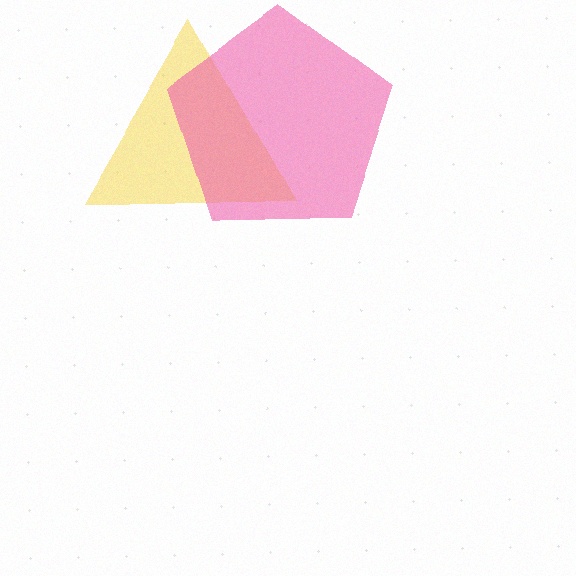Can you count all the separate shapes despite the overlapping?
Yes, there are 2 separate shapes.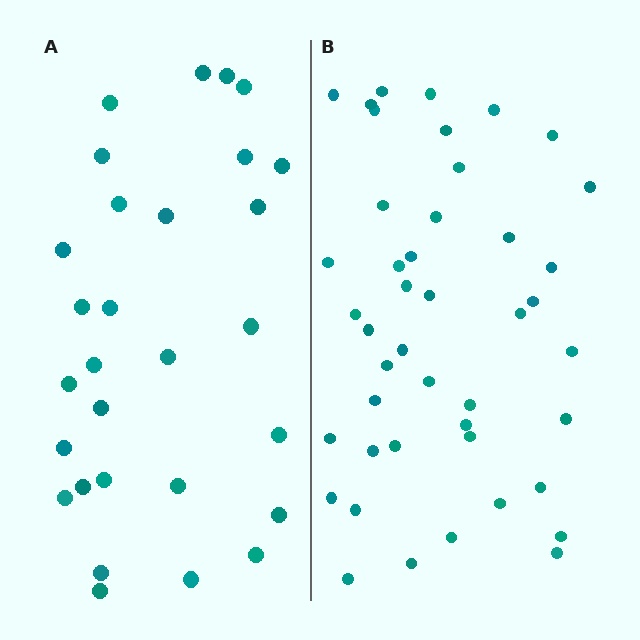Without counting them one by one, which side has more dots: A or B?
Region B (the right region) has more dots.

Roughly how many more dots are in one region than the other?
Region B has approximately 15 more dots than region A.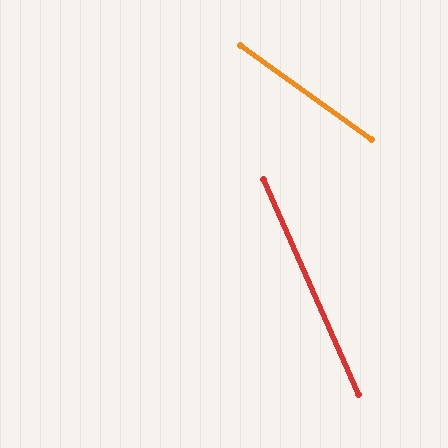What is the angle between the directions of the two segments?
Approximately 31 degrees.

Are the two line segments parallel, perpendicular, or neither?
Neither parallel nor perpendicular — they differ by about 31°.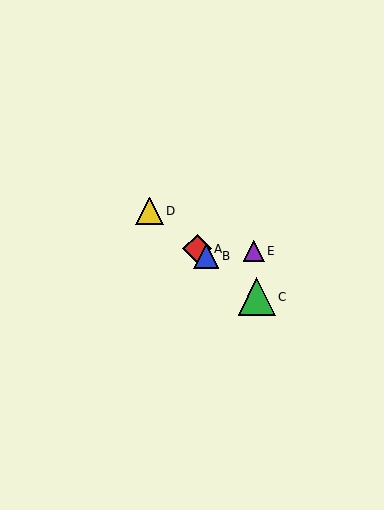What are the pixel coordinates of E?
Object E is at (254, 251).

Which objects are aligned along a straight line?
Objects A, B, C, D are aligned along a straight line.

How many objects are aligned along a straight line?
4 objects (A, B, C, D) are aligned along a straight line.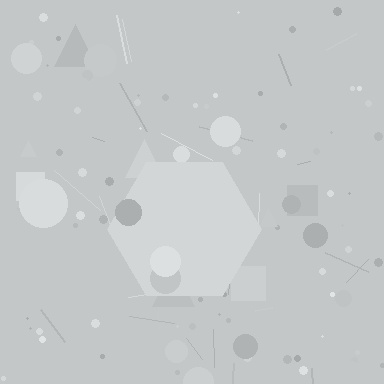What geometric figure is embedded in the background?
A hexagon is embedded in the background.